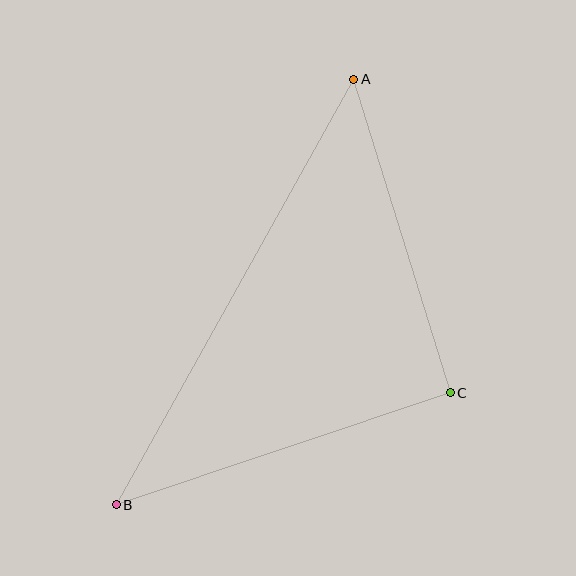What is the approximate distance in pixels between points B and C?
The distance between B and C is approximately 353 pixels.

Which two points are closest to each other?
Points A and C are closest to each other.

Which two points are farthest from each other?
Points A and B are farthest from each other.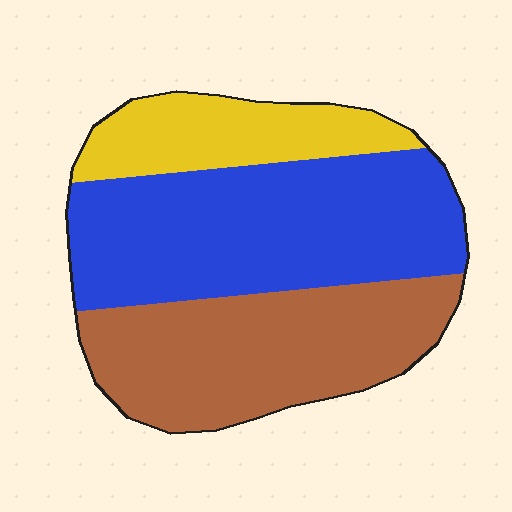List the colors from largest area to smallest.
From largest to smallest: blue, brown, yellow.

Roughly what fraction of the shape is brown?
Brown covers 37% of the shape.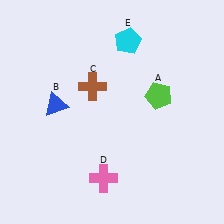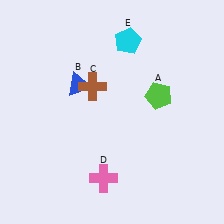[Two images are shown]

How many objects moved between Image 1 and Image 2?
1 object moved between the two images.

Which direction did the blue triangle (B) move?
The blue triangle (B) moved right.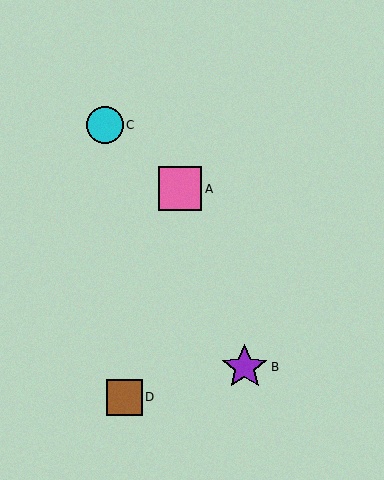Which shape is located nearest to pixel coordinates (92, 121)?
The cyan circle (labeled C) at (105, 125) is nearest to that location.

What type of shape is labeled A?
Shape A is a pink square.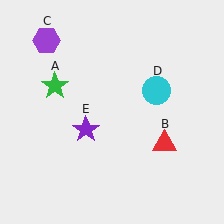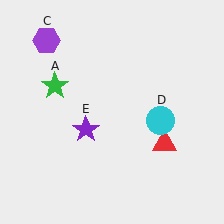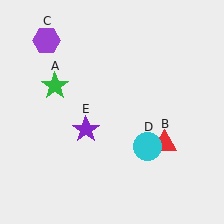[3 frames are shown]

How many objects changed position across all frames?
1 object changed position: cyan circle (object D).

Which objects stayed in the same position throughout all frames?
Green star (object A) and red triangle (object B) and purple hexagon (object C) and purple star (object E) remained stationary.